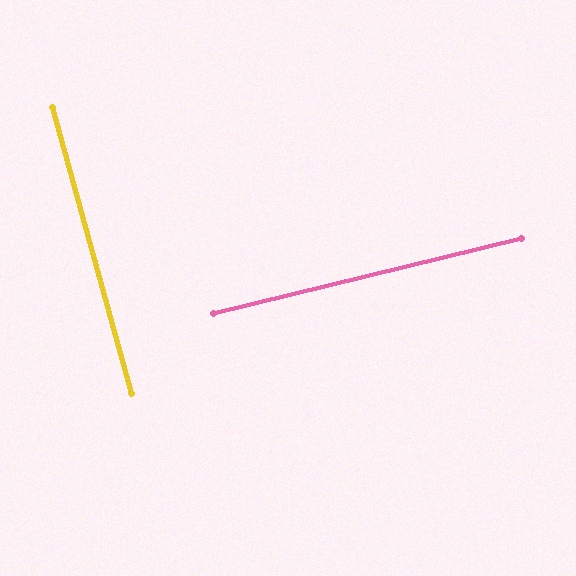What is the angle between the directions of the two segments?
Approximately 88 degrees.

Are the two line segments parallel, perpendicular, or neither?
Perpendicular — they meet at approximately 88°.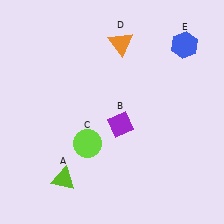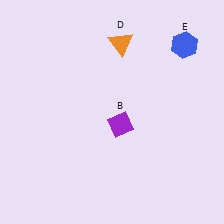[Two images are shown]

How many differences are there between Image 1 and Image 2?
There are 2 differences between the two images.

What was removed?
The lime triangle (A), the lime circle (C) were removed in Image 2.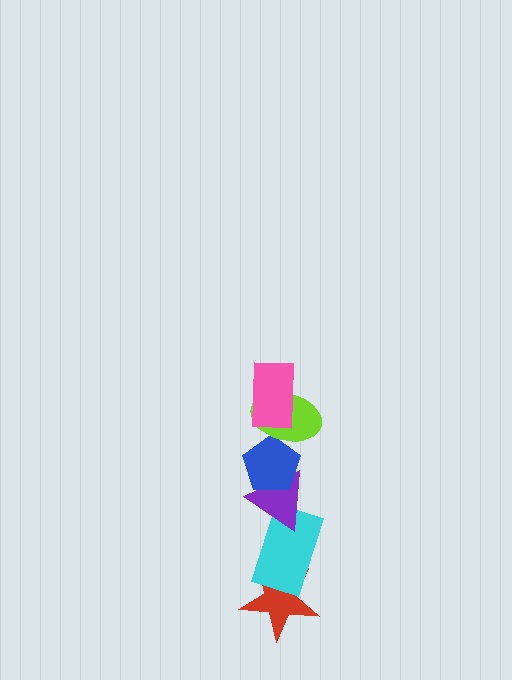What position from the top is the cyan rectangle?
The cyan rectangle is 5th from the top.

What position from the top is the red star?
The red star is 6th from the top.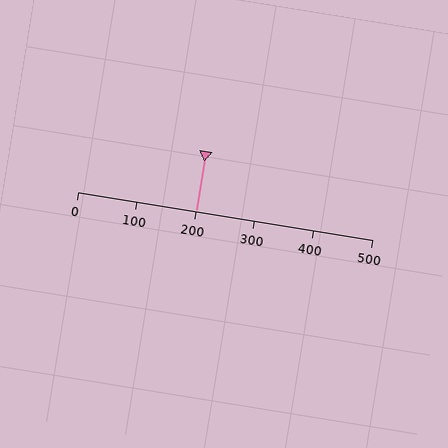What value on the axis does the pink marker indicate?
The marker indicates approximately 200.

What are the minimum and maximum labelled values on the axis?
The axis runs from 0 to 500.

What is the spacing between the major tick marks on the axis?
The major ticks are spaced 100 apart.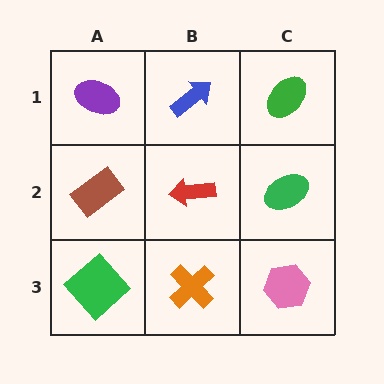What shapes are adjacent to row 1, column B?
A red arrow (row 2, column B), a purple ellipse (row 1, column A), a green ellipse (row 1, column C).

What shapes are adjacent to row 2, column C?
A green ellipse (row 1, column C), a pink hexagon (row 3, column C), a red arrow (row 2, column B).